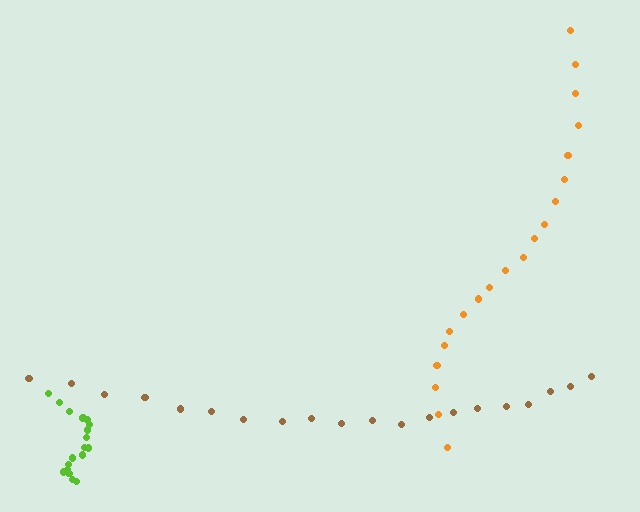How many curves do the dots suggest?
There are 3 distinct paths.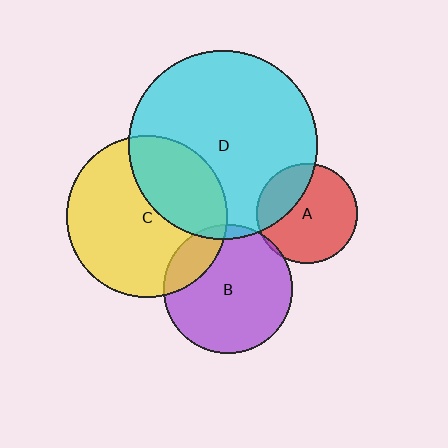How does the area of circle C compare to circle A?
Approximately 2.6 times.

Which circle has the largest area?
Circle D (cyan).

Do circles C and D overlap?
Yes.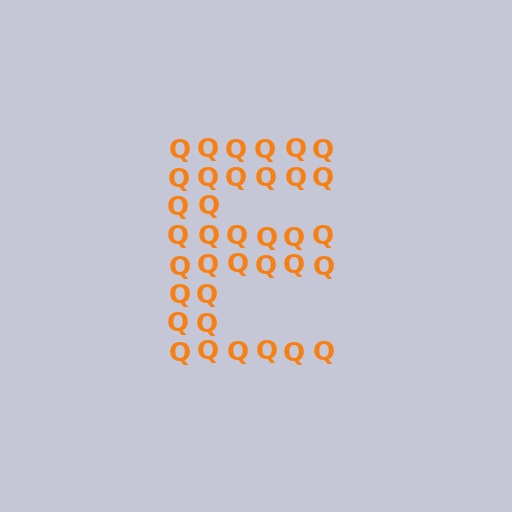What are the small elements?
The small elements are letter Q's.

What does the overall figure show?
The overall figure shows the letter E.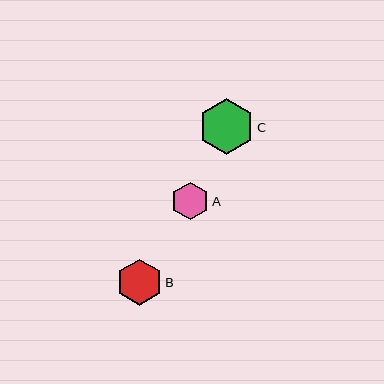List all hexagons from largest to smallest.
From largest to smallest: C, B, A.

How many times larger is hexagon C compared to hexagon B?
Hexagon C is approximately 1.2 times the size of hexagon B.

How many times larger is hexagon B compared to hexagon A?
Hexagon B is approximately 1.2 times the size of hexagon A.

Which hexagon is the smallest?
Hexagon A is the smallest with a size of approximately 38 pixels.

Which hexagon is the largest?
Hexagon C is the largest with a size of approximately 55 pixels.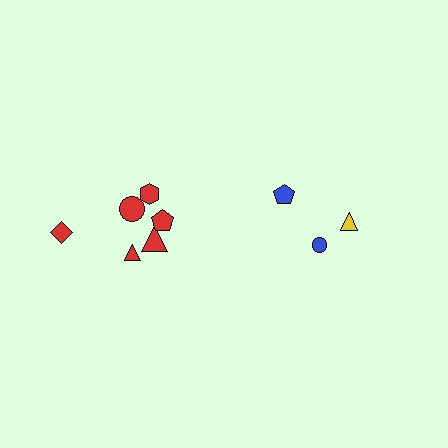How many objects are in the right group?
There are 3 objects.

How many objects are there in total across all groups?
There are 9 objects.